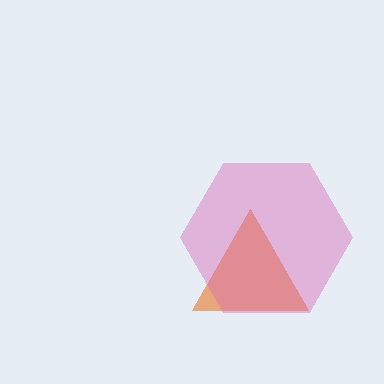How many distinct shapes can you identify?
There are 2 distinct shapes: an orange triangle, a pink hexagon.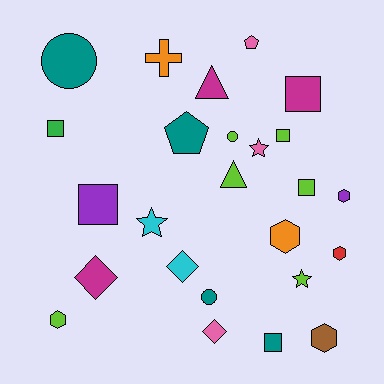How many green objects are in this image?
There is 1 green object.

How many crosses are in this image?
There is 1 cross.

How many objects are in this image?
There are 25 objects.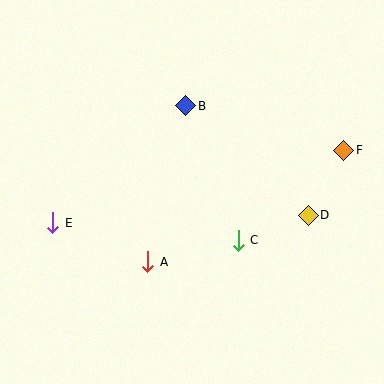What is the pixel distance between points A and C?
The distance between A and C is 93 pixels.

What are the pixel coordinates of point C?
Point C is at (238, 240).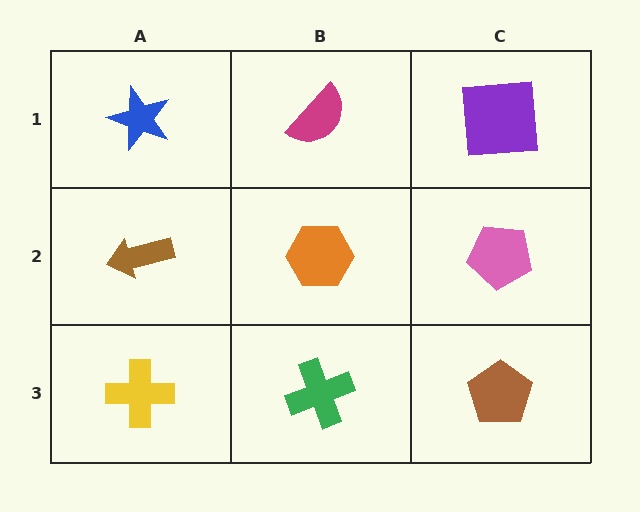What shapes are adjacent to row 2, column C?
A purple square (row 1, column C), a brown pentagon (row 3, column C), an orange hexagon (row 2, column B).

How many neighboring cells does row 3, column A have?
2.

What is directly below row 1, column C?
A pink pentagon.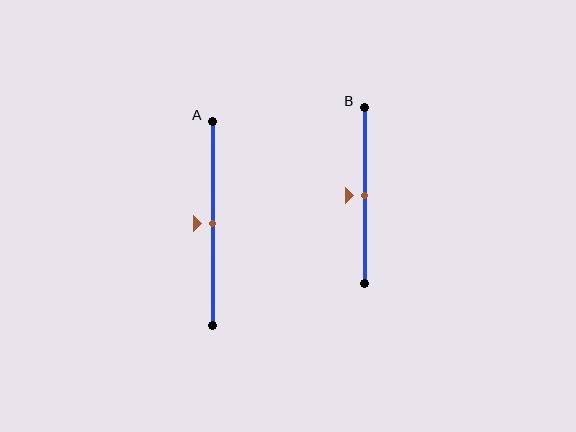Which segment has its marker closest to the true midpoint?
Segment A has its marker closest to the true midpoint.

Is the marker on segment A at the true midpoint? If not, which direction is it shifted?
Yes, the marker on segment A is at the true midpoint.